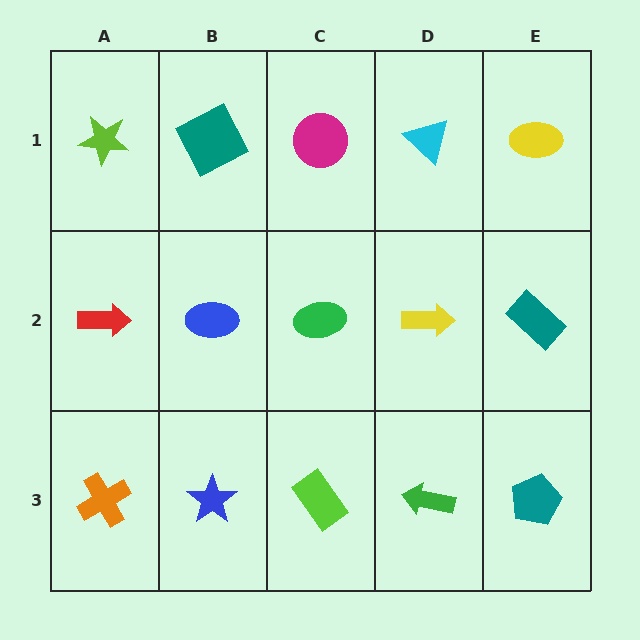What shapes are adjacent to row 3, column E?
A teal rectangle (row 2, column E), a green arrow (row 3, column D).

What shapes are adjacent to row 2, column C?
A magenta circle (row 1, column C), a lime rectangle (row 3, column C), a blue ellipse (row 2, column B), a yellow arrow (row 2, column D).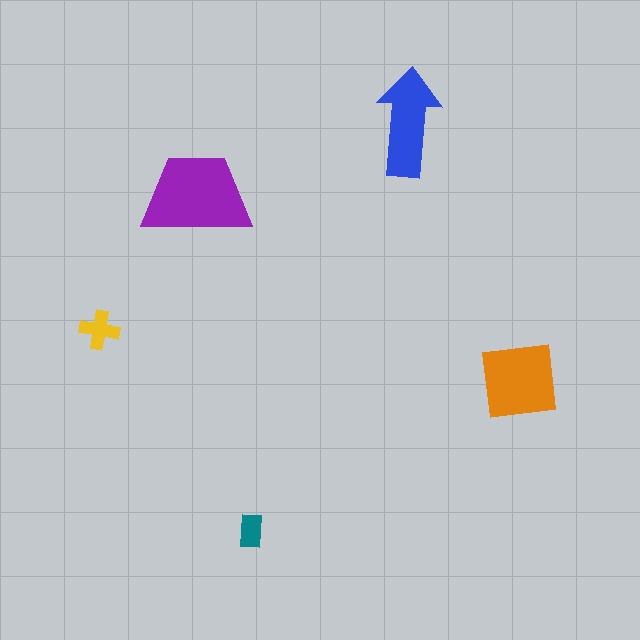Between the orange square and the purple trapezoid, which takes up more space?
The purple trapezoid.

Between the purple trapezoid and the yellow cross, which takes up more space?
The purple trapezoid.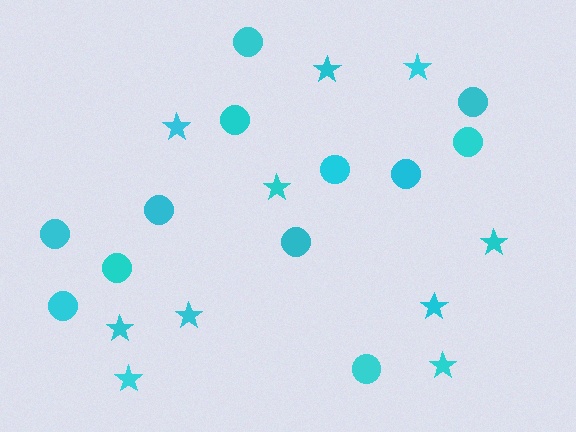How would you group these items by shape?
There are 2 groups: one group of stars (10) and one group of circles (12).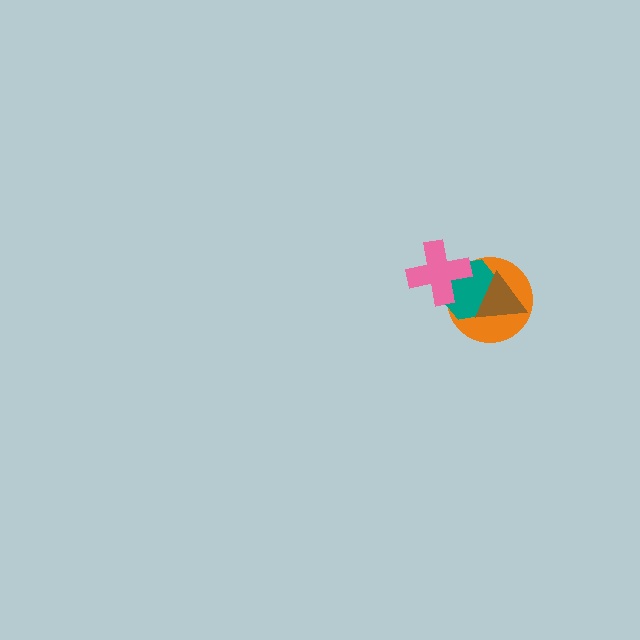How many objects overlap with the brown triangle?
2 objects overlap with the brown triangle.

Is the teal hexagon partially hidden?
Yes, it is partially covered by another shape.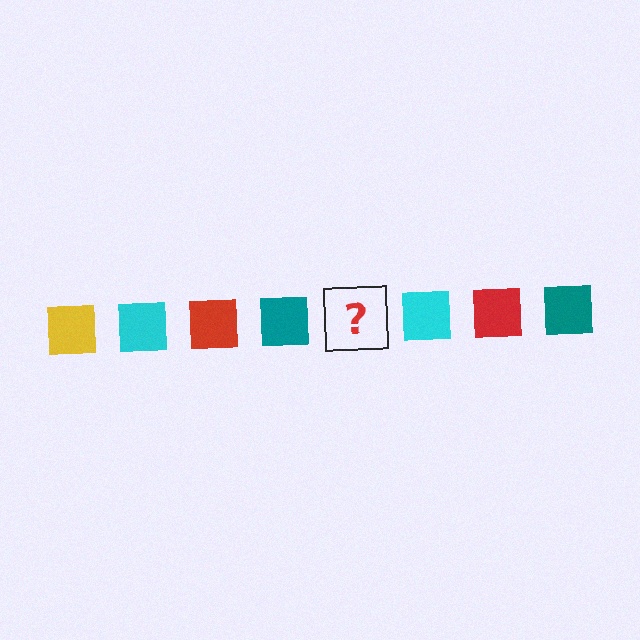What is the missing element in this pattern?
The missing element is a yellow square.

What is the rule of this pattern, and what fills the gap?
The rule is that the pattern cycles through yellow, cyan, red, teal squares. The gap should be filled with a yellow square.